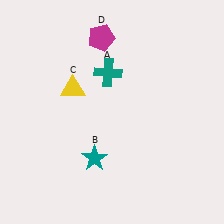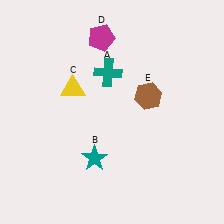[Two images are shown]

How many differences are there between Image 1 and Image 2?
There is 1 difference between the two images.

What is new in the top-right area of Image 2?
A brown hexagon (E) was added in the top-right area of Image 2.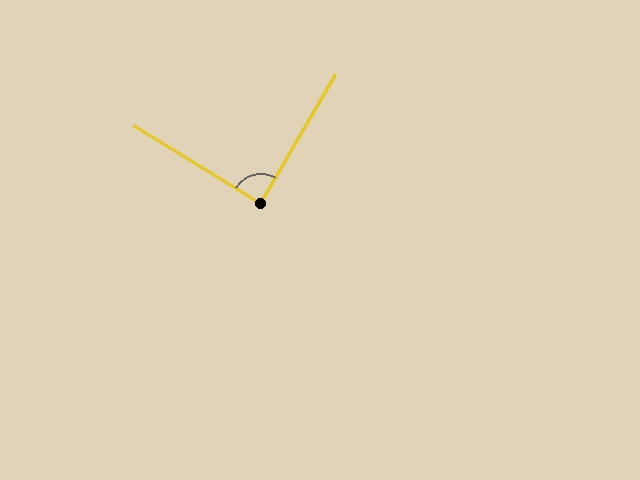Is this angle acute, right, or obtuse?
It is approximately a right angle.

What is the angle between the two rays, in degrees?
Approximately 89 degrees.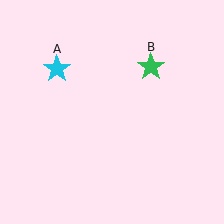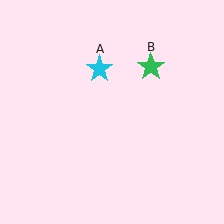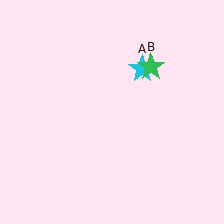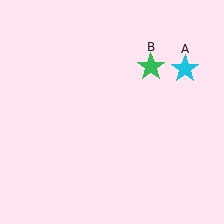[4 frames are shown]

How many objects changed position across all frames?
1 object changed position: cyan star (object A).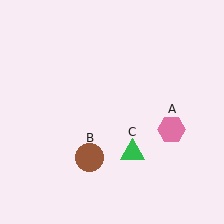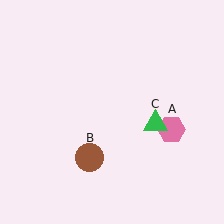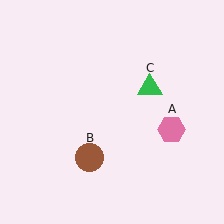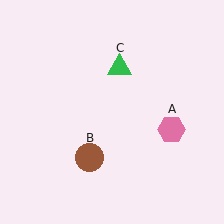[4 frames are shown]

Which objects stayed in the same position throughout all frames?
Pink hexagon (object A) and brown circle (object B) remained stationary.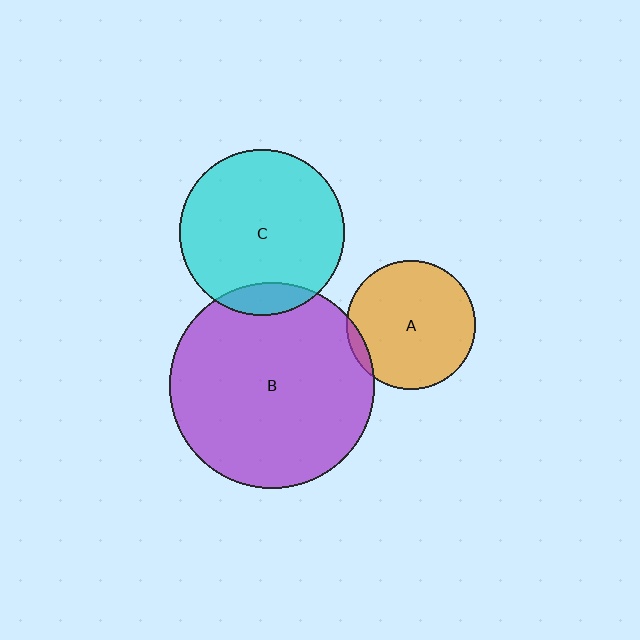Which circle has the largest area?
Circle B (purple).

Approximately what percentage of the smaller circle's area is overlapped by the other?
Approximately 10%.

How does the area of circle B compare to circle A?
Approximately 2.5 times.